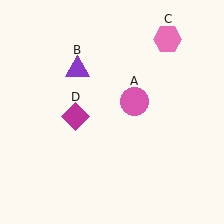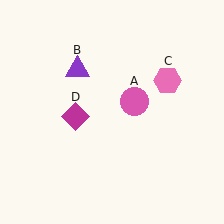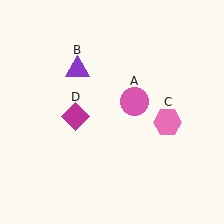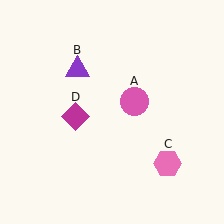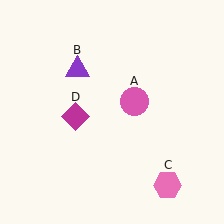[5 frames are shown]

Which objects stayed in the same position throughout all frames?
Pink circle (object A) and purple triangle (object B) and magenta diamond (object D) remained stationary.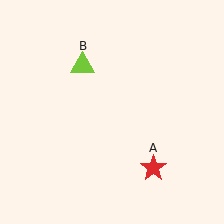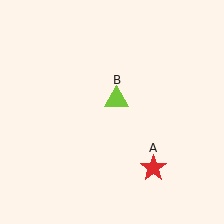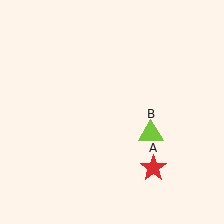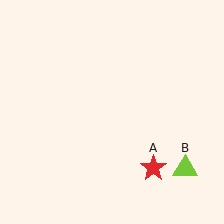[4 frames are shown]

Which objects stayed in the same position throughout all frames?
Red star (object A) remained stationary.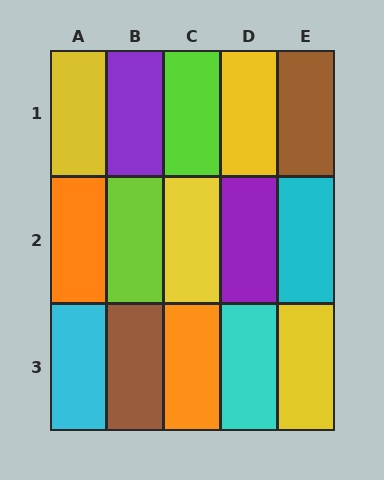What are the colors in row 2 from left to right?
Orange, lime, yellow, purple, cyan.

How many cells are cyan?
3 cells are cyan.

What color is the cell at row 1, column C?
Lime.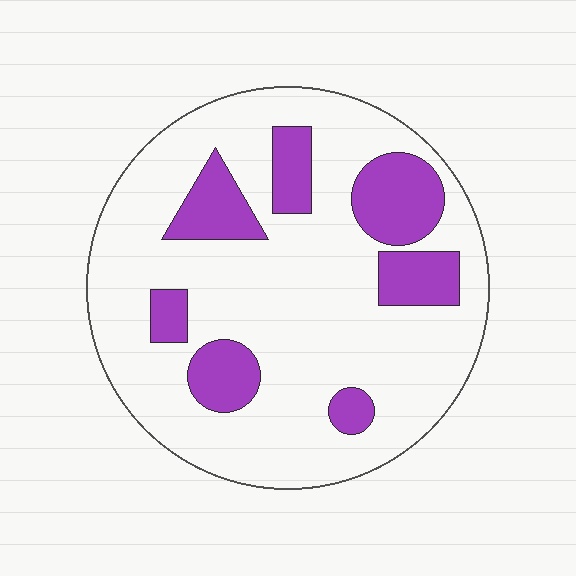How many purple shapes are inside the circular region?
7.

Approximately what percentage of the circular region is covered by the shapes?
Approximately 20%.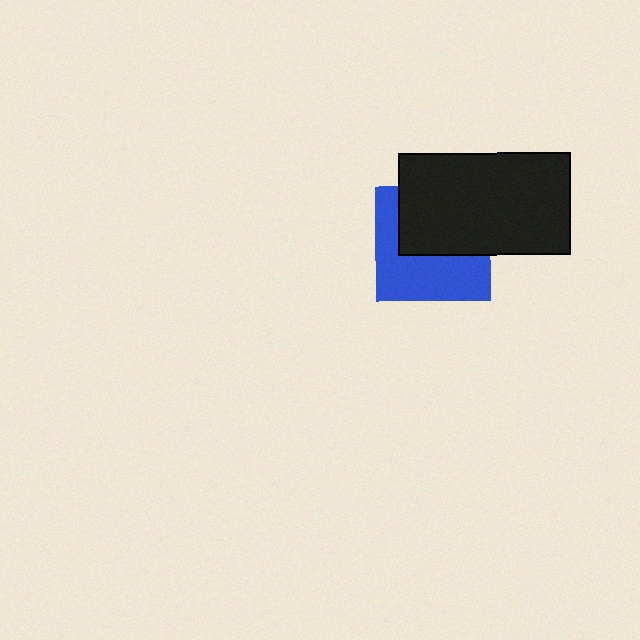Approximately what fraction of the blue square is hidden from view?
Roughly 49% of the blue square is hidden behind the black rectangle.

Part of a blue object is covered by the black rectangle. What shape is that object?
It is a square.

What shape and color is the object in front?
The object in front is a black rectangle.